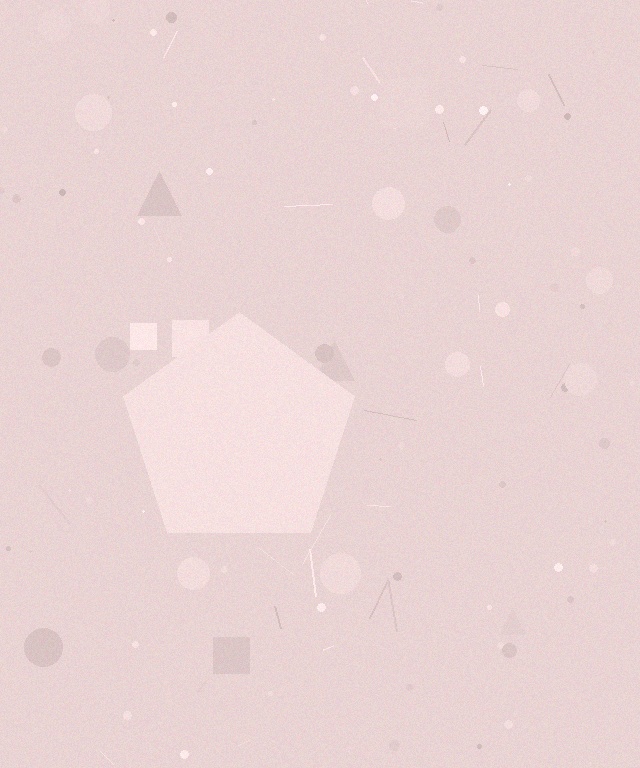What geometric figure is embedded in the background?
A pentagon is embedded in the background.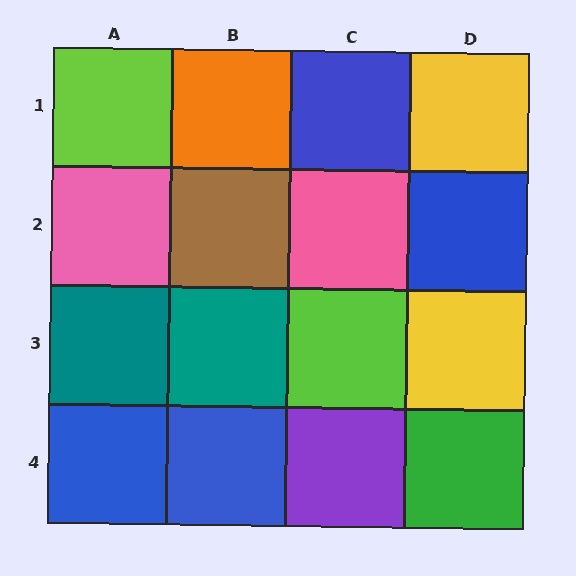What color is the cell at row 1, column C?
Blue.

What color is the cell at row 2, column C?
Pink.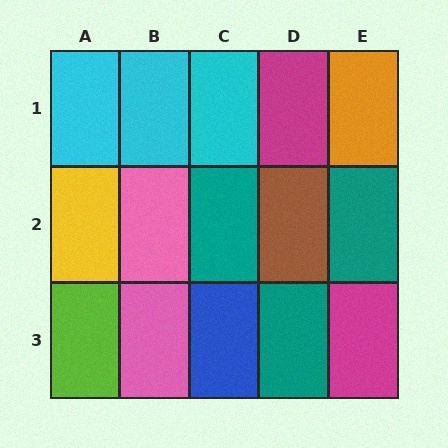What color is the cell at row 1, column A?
Cyan.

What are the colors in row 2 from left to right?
Yellow, pink, teal, brown, teal.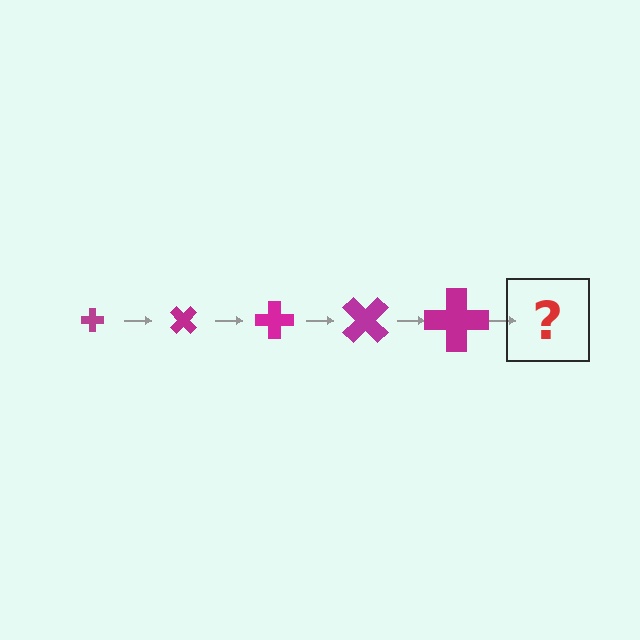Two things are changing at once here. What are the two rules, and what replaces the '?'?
The two rules are that the cross grows larger each step and it rotates 45 degrees each step. The '?' should be a cross, larger than the previous one and rotated 225 degrees from the start.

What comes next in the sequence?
The next element should be a cross, larger than the previous one and rotated 225 degrees from the start.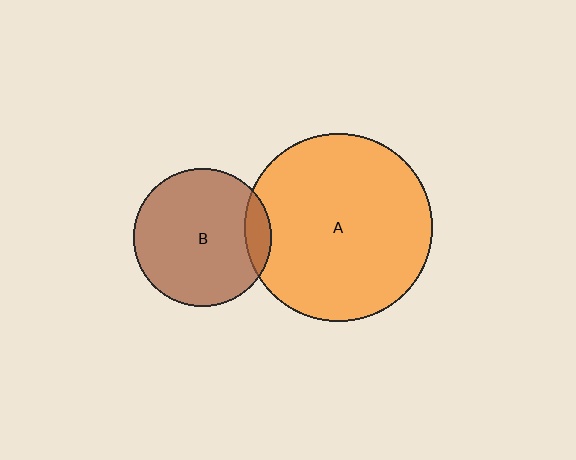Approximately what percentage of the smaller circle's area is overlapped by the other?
Approximately 10%.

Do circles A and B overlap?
Yes.